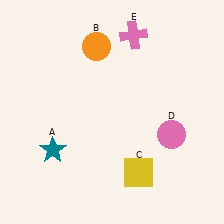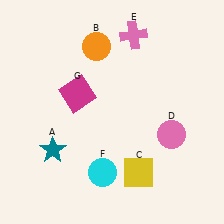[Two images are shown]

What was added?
A cyan circle (F), a magenta square (G) were added in Image 2.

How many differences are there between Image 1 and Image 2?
There are 2 differences between the two images.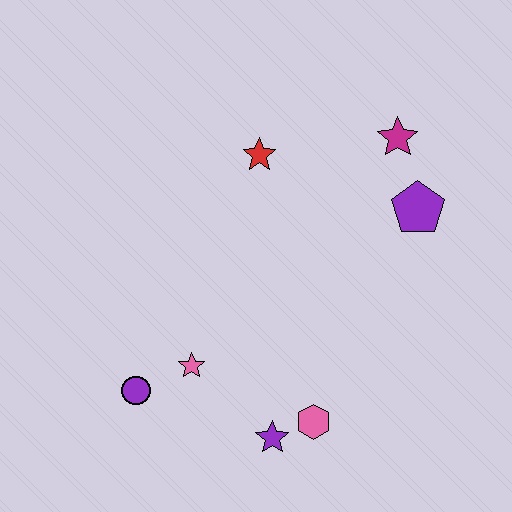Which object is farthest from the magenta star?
The purple circle is farthest from the magenta star.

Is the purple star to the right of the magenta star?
No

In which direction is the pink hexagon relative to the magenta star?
The pink hexagon is below the magenta star.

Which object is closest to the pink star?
The purple circle is closest to the pink star.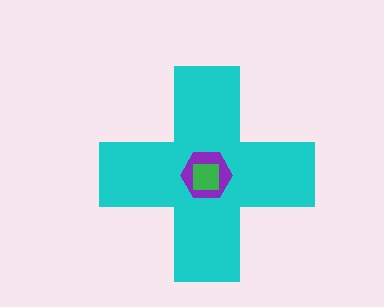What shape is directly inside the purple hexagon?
The green square.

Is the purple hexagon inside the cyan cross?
Yes.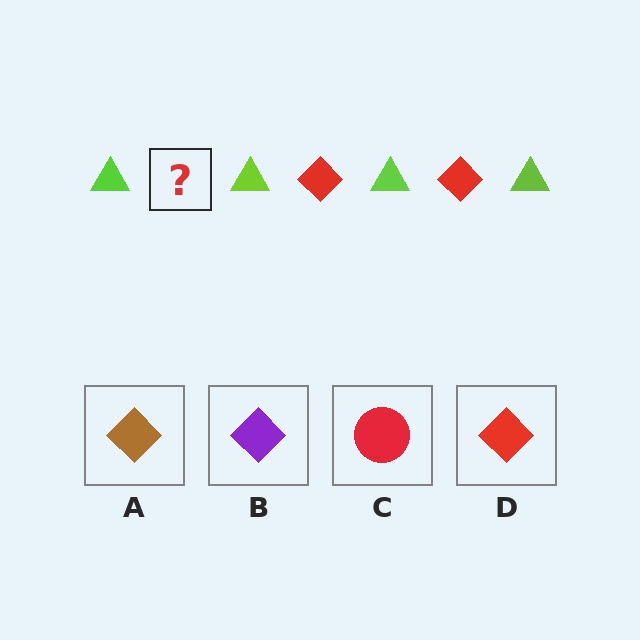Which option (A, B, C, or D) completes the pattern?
D.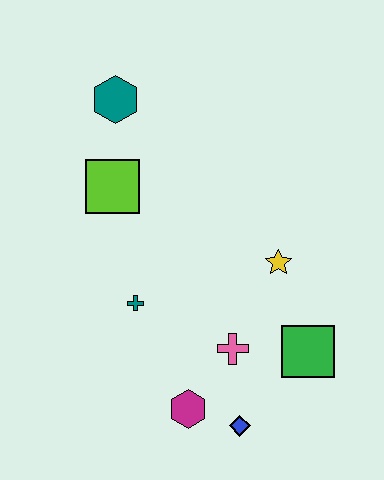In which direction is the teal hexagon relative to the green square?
The teal hexagon is above the green square.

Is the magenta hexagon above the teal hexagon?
No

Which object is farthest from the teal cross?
The teal hexagon is farthest from the teal cross.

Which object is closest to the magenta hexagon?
The blue diamond is closest to the magenta hexagon.